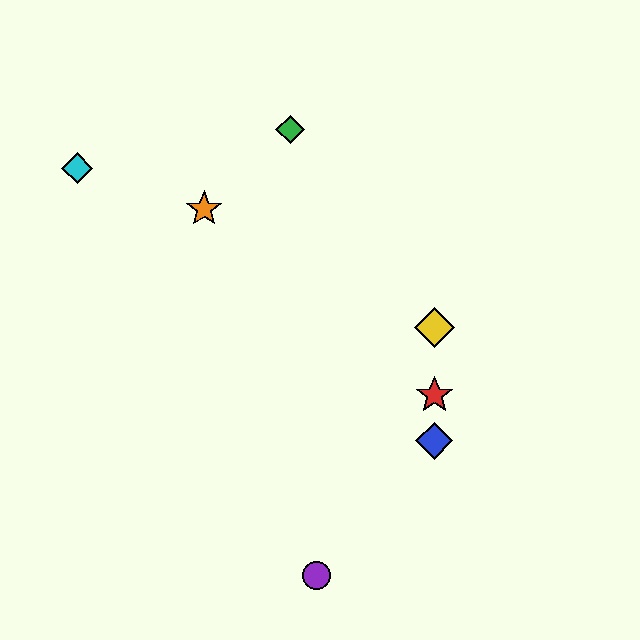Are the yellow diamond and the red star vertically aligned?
Yes, both are at x≈434.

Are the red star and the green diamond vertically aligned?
No, the red star is at x≈434 and the green diamond is at x≈290.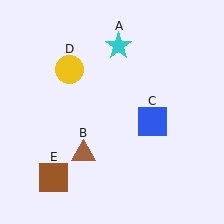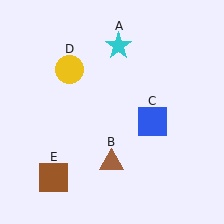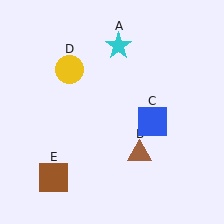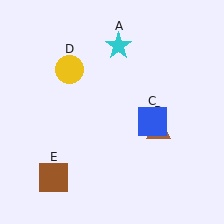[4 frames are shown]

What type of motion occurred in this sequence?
The brown triangle (object B) rotated counterclockwise around the center of the scene.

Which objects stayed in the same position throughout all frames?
Cyan star (object A) and blue square (object C) and yellow circle (object D) and brown square (object E) remained stationary.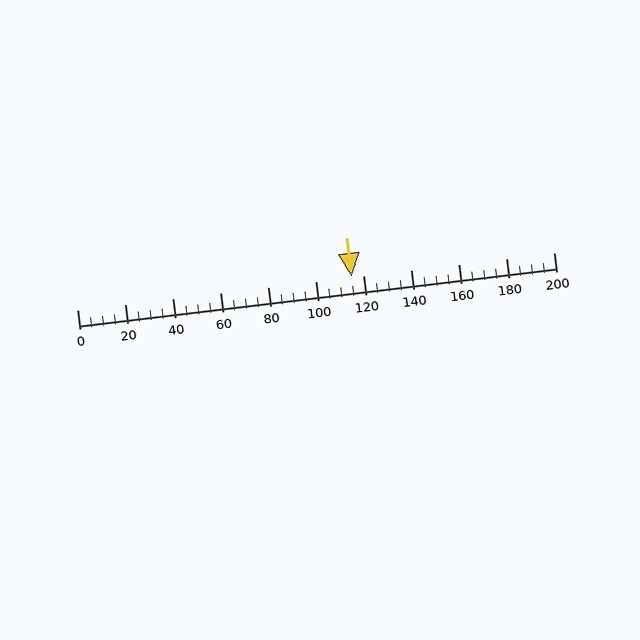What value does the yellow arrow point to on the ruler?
The yellow arrow points to approximately 115.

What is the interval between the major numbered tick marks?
The major tick marks are spaced 20 units apart.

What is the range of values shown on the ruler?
The ruler shows values from 0 to 200.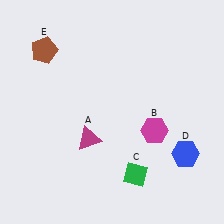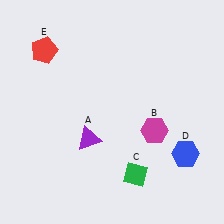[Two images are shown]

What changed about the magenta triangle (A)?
In Image 1, A is magenta. In Image 2, it changed to purple.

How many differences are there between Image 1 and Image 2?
There are 2 differences between the two images.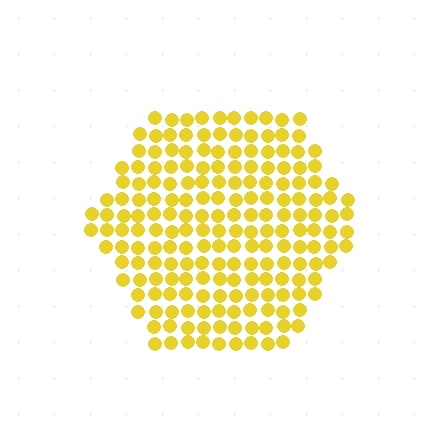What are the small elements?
The small elements are circles.